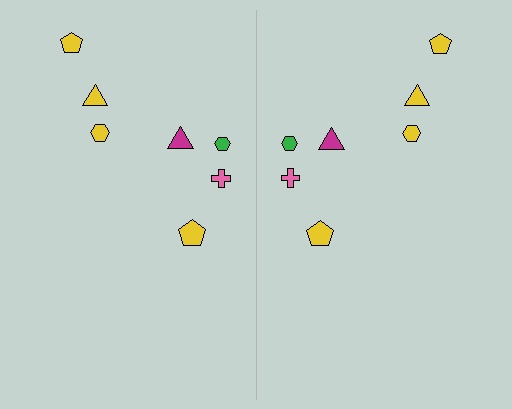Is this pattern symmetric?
Yes, this pattern has bilateral (reflection) symmetry.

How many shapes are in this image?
There are 14 shapes in this image.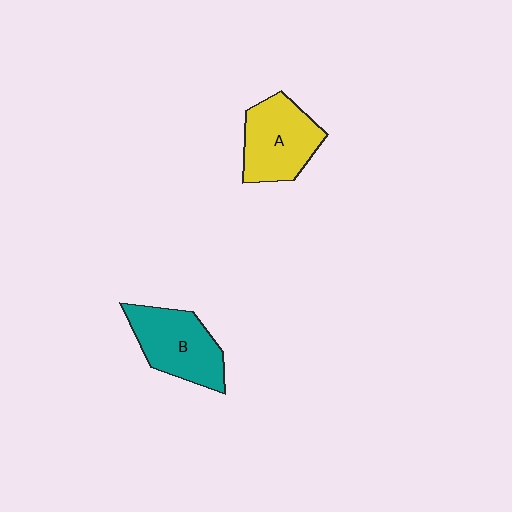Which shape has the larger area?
Shape B (teal).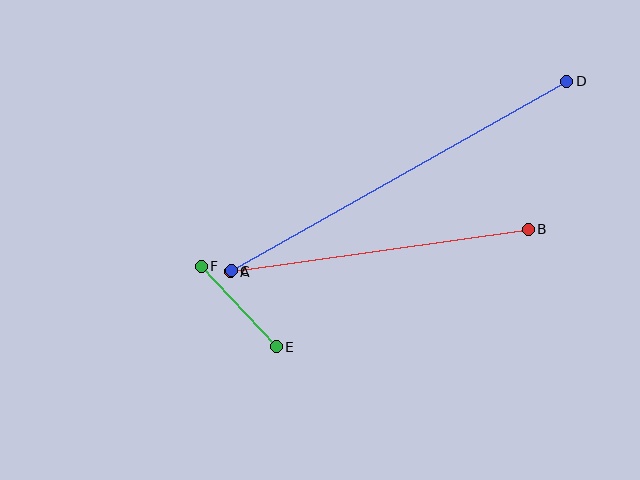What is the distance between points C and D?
The distance is approximately 385 pixels.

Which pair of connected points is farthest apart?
Points C and D are farthest apart.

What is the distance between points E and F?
The distance is approximately 110 pixels.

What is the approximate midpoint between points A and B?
The midpoint is at approximately (380, 251) pixels.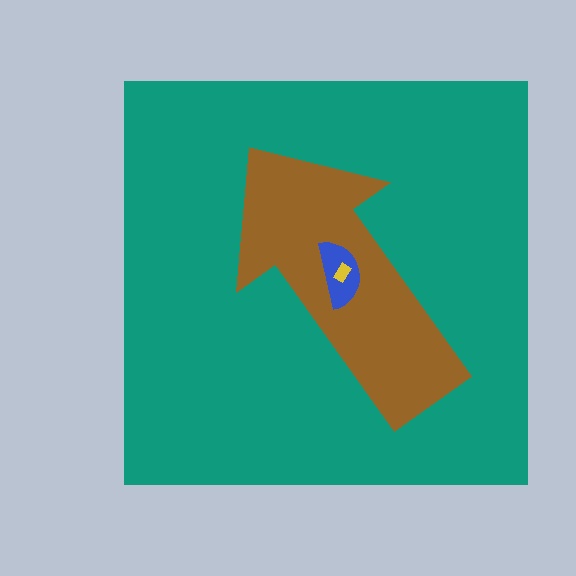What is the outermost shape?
The teal square.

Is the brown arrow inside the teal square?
Yes.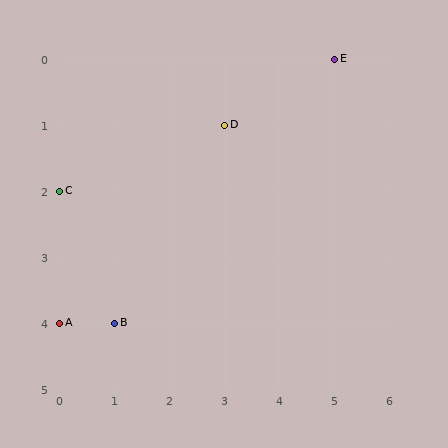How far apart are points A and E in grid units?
Points A and E are 5 columns and 4 rows apart (about 6.4 grid units diagonally).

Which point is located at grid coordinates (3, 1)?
Point D is at (3, 1).